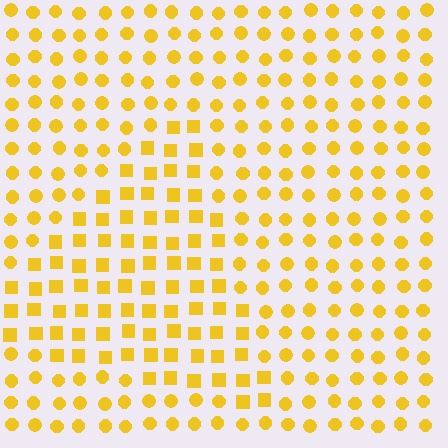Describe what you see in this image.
The image is filled with small yellow elements arranged in a uniform grid. A triangle-shaped region contains squares, while the surrounding area contains circles. The boundary is defined purely by the change in element shape.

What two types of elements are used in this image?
The image uses squares inside the triangle region and circles outside it.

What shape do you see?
I see a triangle.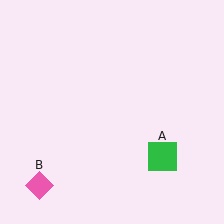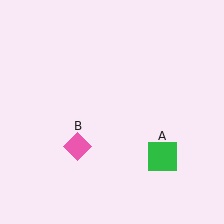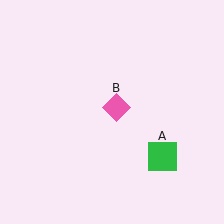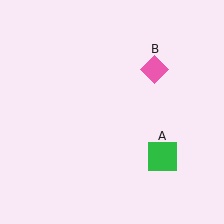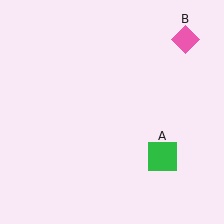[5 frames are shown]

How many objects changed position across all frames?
1 object changed position: pink diamond (object B).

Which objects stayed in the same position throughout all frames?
Green square (object A) remained stationary.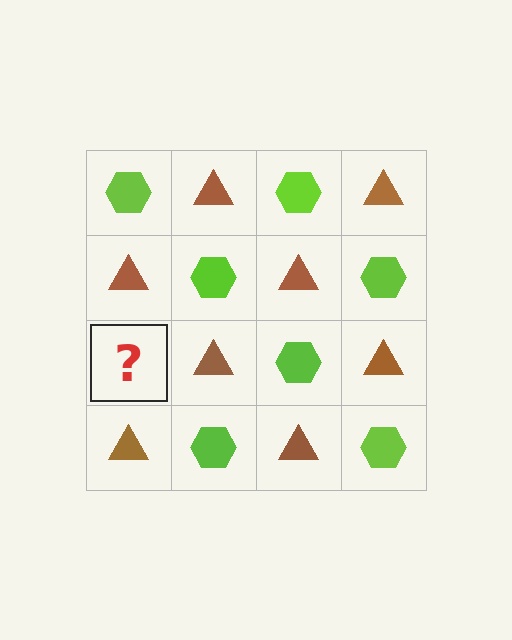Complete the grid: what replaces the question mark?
The question mark should be replaced with a lime hexagon.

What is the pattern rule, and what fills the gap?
The rule is that it alternates lime hexagon and brown triangle in a checkerboard pattern. The gap should be filled with a lime hexagon.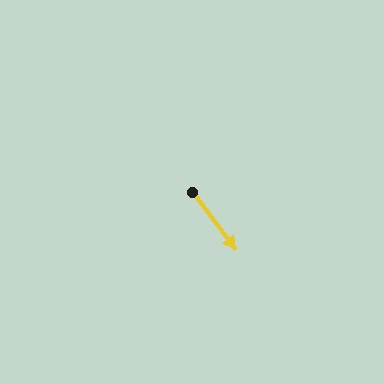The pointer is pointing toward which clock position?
Roughly 5 o'clock.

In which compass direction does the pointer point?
Southeast.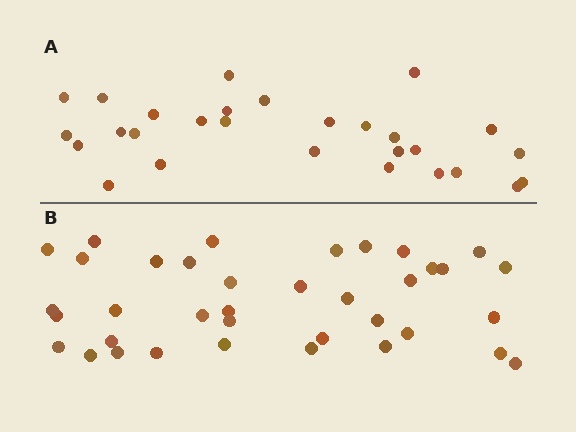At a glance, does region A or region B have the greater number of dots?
Region B (the bottom region) has more dots.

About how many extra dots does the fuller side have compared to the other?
Region B has roughly 8 or so more dots than region A.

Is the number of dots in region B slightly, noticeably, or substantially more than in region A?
Region B has noticeably more, but not dramatically so. The ratio is roughly 1.3 to 1.